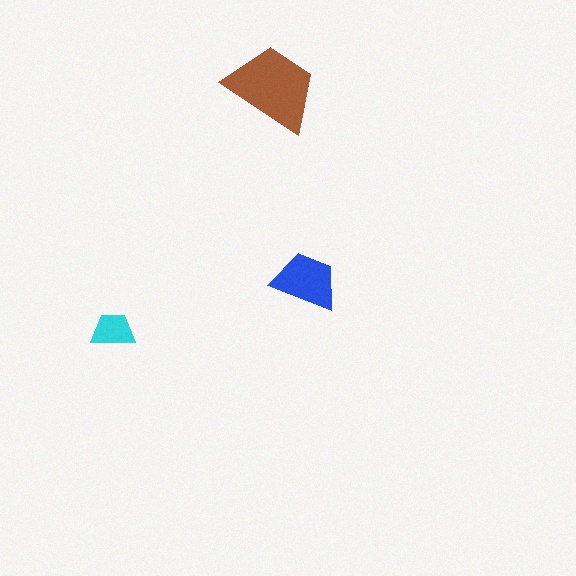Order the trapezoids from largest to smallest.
the brown one, the blue one, the cyan one.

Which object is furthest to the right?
The blue trapezoid is rightmost.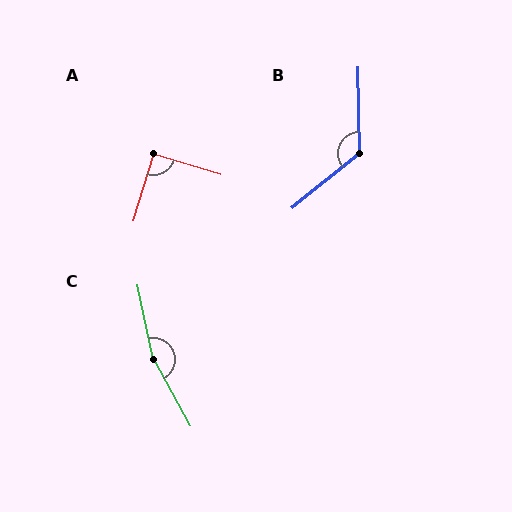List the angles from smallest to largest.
A (90°), B (128°), C (163°).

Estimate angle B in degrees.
Approximately 128 degrees.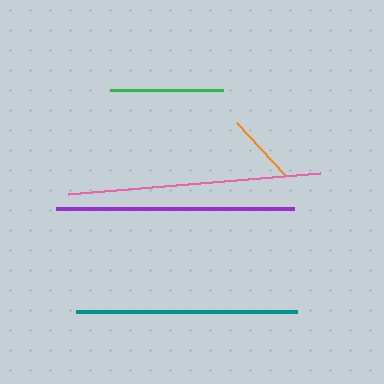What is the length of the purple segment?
The purple segment is approximately 238 pixels long.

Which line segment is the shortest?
The orange line is the shortest at approximately 70 pixels.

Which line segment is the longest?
The pink line is the longest at approximately 252 pixels.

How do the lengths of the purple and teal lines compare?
The purple and teal lines are approximately the same length.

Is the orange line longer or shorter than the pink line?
The pink line is longer than the orange line.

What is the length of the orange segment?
The orange segment is approximately 70 pixels long.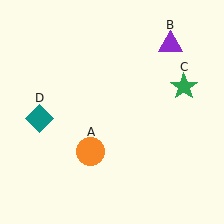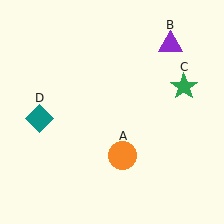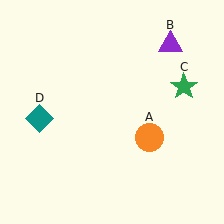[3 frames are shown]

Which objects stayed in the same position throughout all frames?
Purple triangle (object B) and green star (object C) and teal diamond (object D) remained stationary.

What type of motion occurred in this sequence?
The orange circle (object A) rotated counterclockwise around the center of the scene.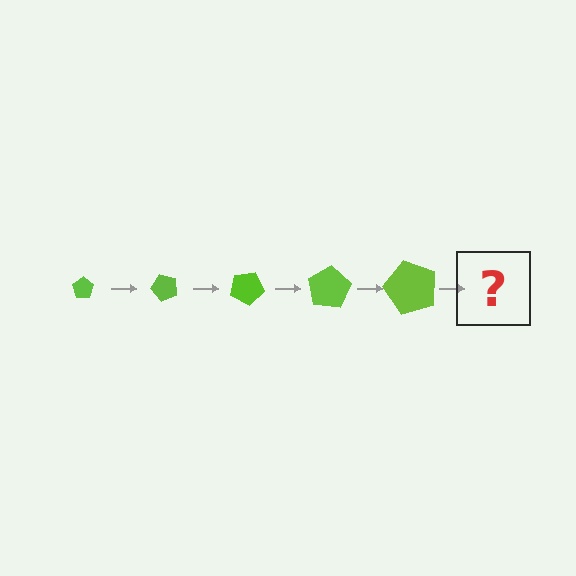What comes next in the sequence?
The next element should be a pentagon, larger than the previous one and rotated 250 degrees from the start.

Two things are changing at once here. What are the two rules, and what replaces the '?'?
The two rules are that the pentagon grows larger each step and it rotates 50 degrees each step. The '?' should be a pentagon, larger than the previous one and rotated 250 degrees from the start.